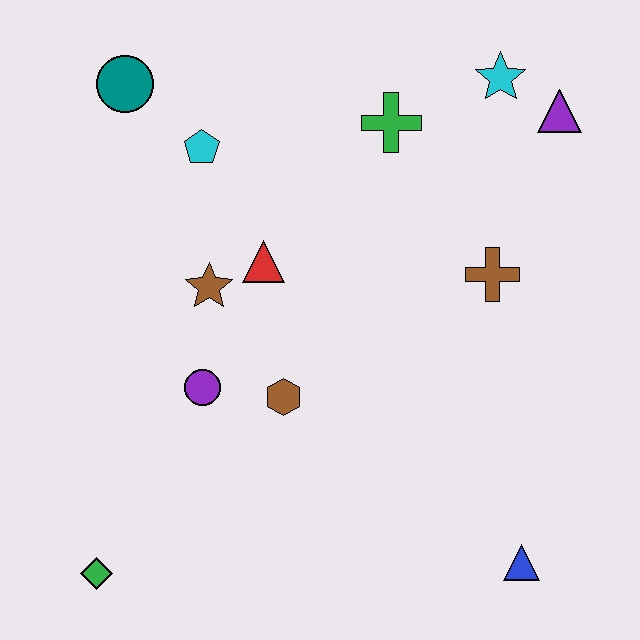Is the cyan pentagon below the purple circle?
No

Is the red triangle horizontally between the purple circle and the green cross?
Yes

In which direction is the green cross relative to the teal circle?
The green cross is to the right of the teal circle.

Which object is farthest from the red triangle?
The blue triangle is farthest from the red triangle.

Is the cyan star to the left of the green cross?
No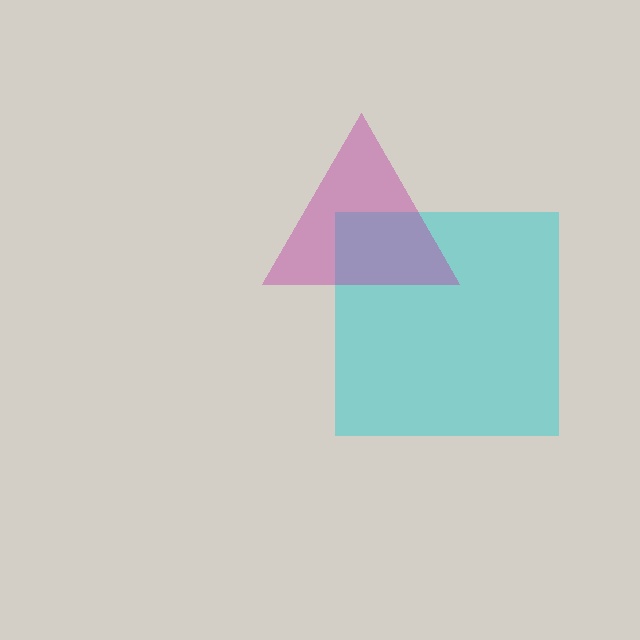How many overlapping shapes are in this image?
There are 2 overlapping shapes in the image.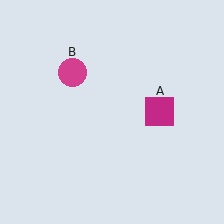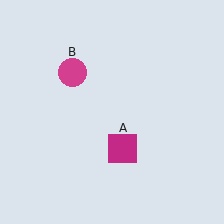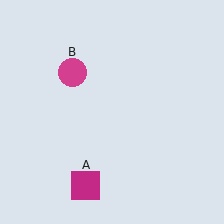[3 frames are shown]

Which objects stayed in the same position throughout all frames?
Magenta circle (object B) remained stationary.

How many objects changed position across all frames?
1 object changed position: magenta square (object A).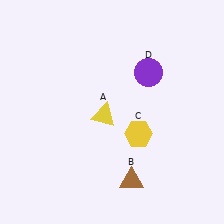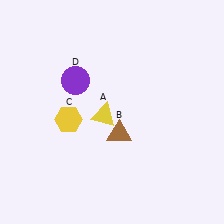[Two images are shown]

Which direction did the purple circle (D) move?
The purple circle (D) moved left.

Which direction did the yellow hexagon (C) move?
The yellow hexagon (C) moved left.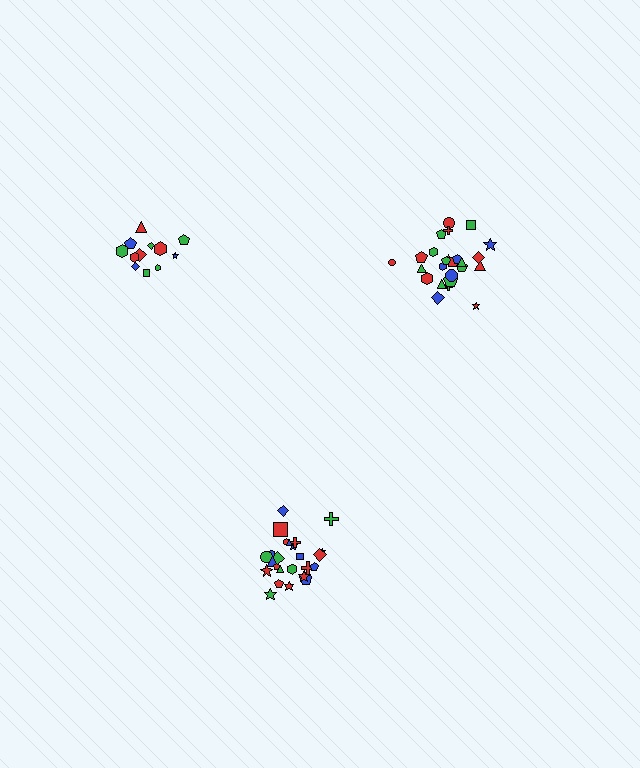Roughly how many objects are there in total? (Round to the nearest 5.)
Roughly 60 objects in total.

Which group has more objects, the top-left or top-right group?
The top-right group.